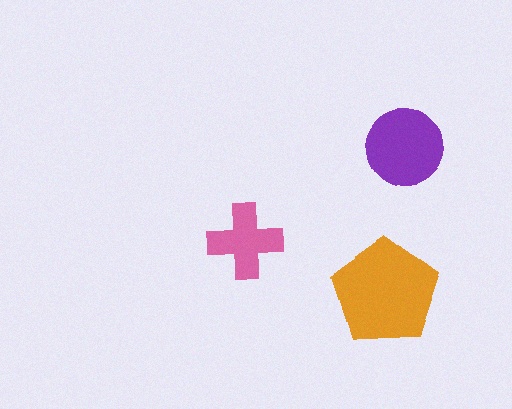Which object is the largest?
The orange pentagon.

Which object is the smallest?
The pink cross.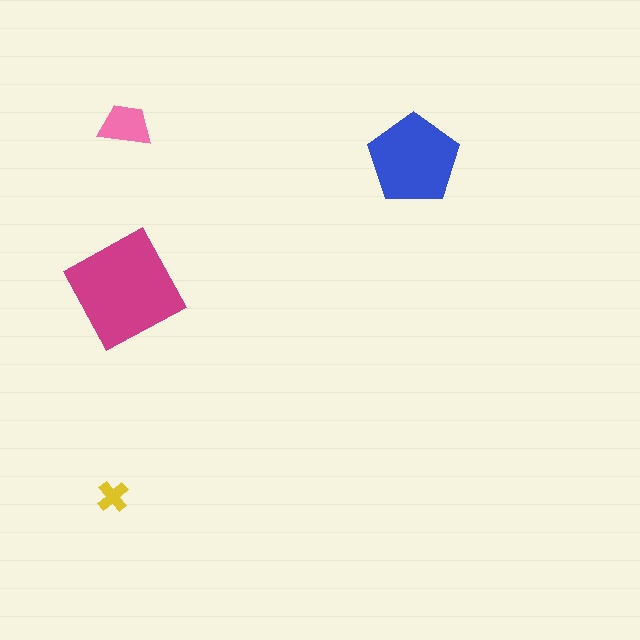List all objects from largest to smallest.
The magenta square, the blue pentagon, the pink trapezoid, the yellow cross.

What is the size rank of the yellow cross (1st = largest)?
4th.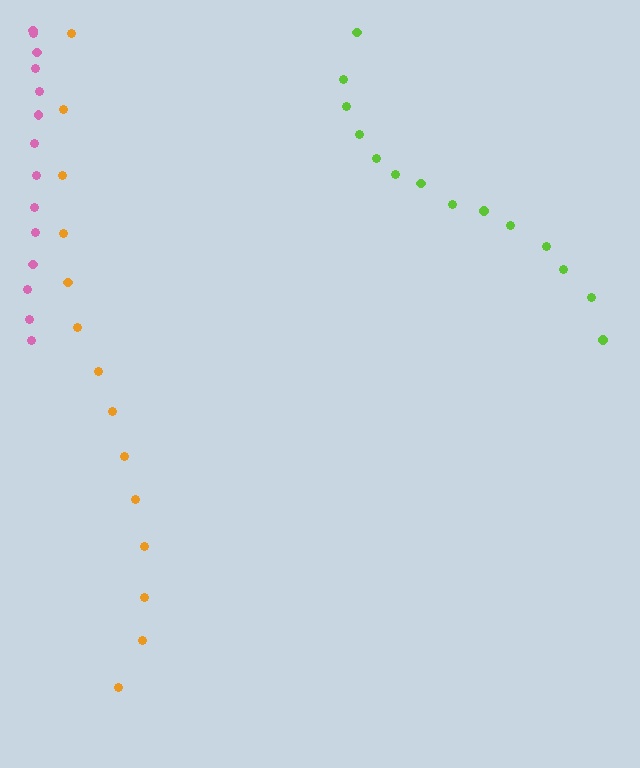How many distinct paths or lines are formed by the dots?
There are 3 distinct paths.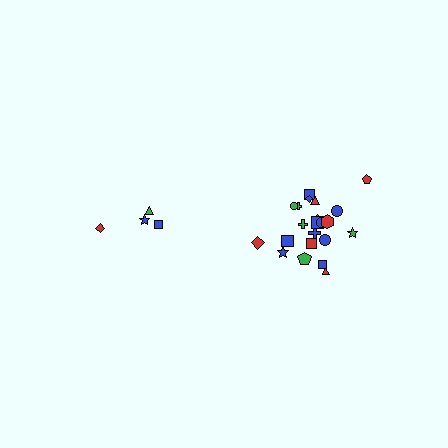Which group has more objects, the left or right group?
The right group.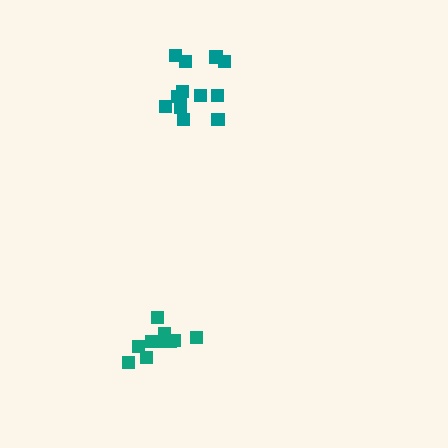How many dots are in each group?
Group 1: 13 dots, Group 2: 10 dots (23 total).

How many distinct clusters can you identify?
There are 2 distinct clusters.